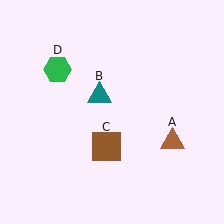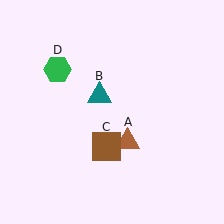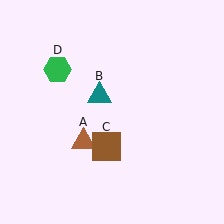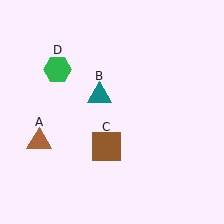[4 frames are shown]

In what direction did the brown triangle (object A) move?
The brown triangle (object A) moved left.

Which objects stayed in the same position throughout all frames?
Teal triangle (object B) and brown square (object C) and green hexagon (object D) remained stationary.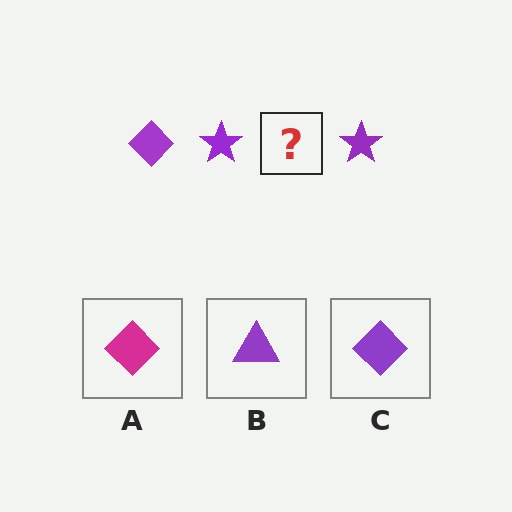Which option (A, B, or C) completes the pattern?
C.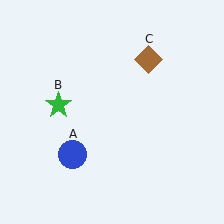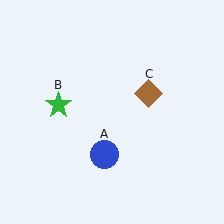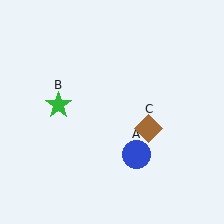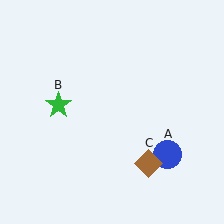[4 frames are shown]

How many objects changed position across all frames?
2 objects changed position: blue circle (object A), brown diamond (object C).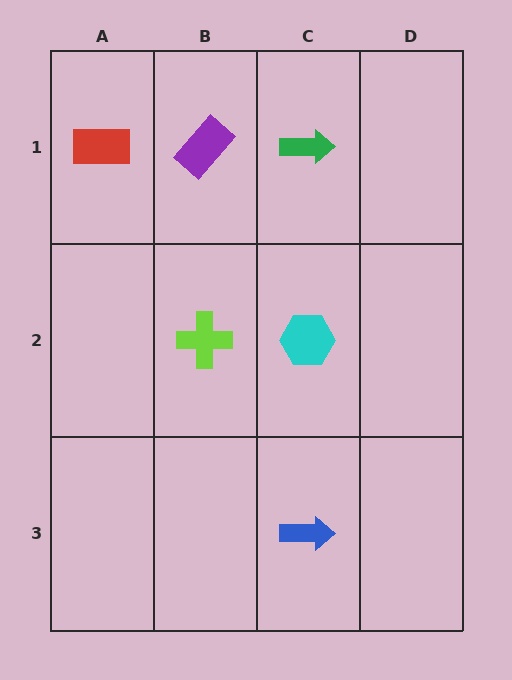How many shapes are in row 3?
1 shape.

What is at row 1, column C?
A green arrow.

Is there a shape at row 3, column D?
No, that cell is empty.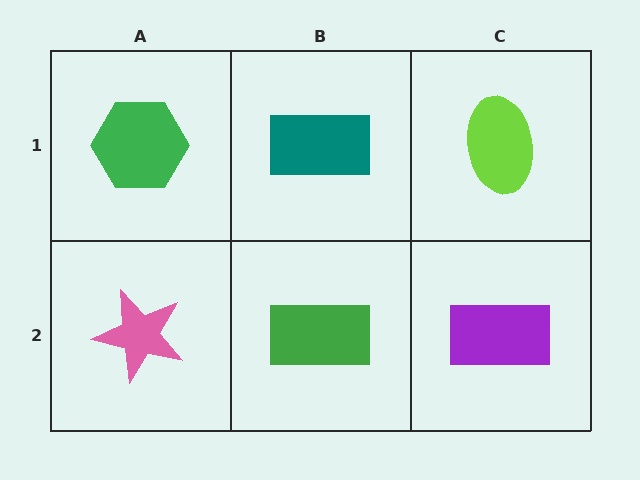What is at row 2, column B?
A green rectangle.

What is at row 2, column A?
A pink star.